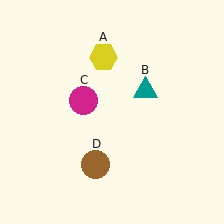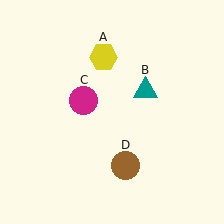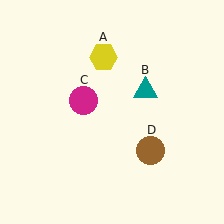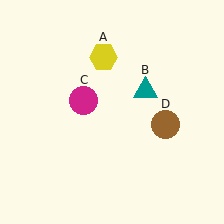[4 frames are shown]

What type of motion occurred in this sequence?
The brown circle (object D) rotated counterclockwise around the center of the scene.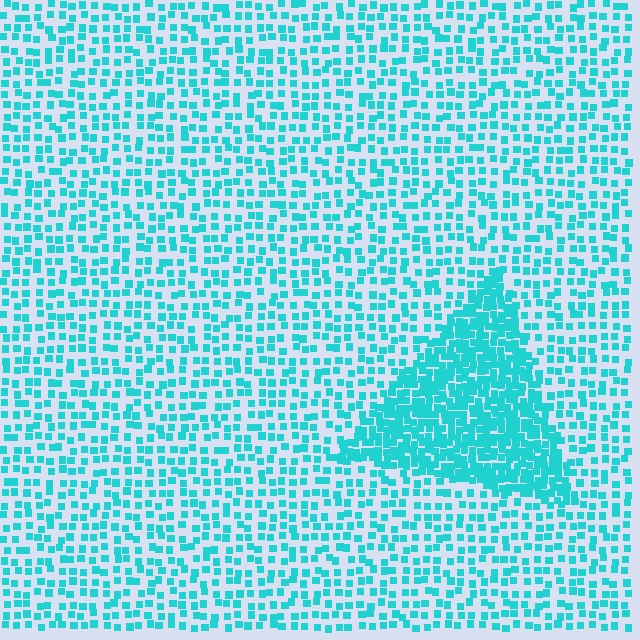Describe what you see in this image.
The image contains small cyan elements arranged at two different densities. A triangle-shaped region is visible where the elements are more densely packed than the surrounding area.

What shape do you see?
I see a triangle.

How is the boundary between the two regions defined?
The boundary is defined by a change in element density (approximately 2.4x ratio). All elements are the same color, size, and shape.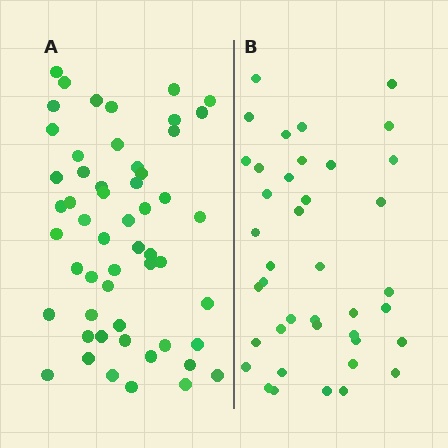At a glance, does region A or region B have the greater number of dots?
Region A (the left region) has more dots.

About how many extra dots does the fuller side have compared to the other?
Region A has approximately 15 more dots than region B.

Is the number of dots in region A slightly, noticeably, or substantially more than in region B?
Region A has noticeably more, but not dramatically so. The ratio is roughly 1.4 to 1.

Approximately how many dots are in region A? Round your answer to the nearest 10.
About 50 dots. (The exact count is 54, which rounds to 50.)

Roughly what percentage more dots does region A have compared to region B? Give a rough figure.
About 35% more.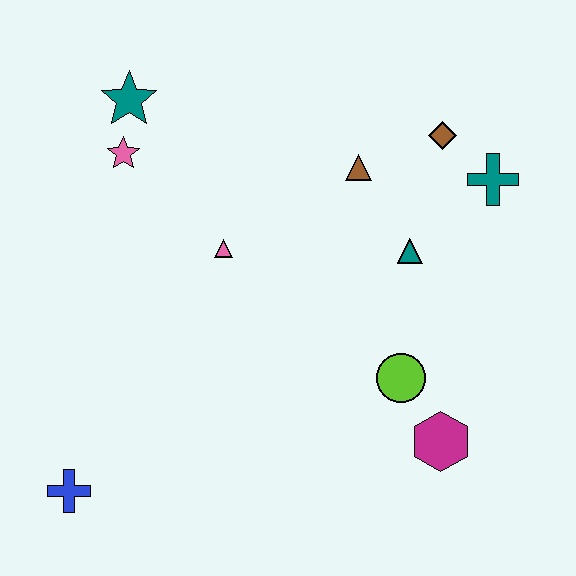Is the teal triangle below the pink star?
Yes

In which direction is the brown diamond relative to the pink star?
The brown diamond is to the right of the pink star.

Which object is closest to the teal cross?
The brown diamond is closest to the teal cross.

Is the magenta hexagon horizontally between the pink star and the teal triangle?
No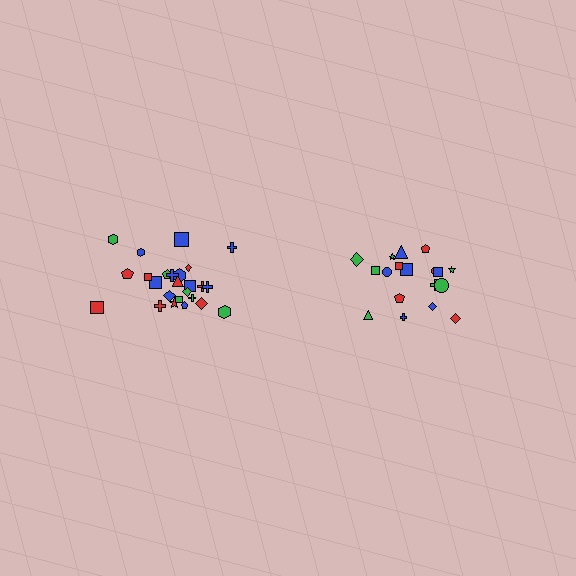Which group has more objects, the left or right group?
The left group.